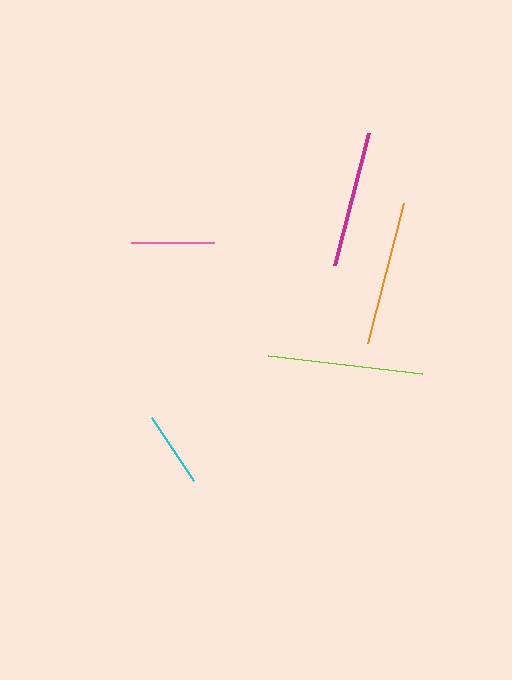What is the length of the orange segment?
The orange segment is approximately 145 pixels long.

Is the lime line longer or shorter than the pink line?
The lime line is longer than the pink line.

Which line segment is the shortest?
The cyan line is the shortest at approximately 76 pixels.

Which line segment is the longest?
The lime line is the longest at approximately 155 pixels.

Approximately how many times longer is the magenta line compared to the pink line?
The magenta line is approximately 1.6 times the length of the pink line.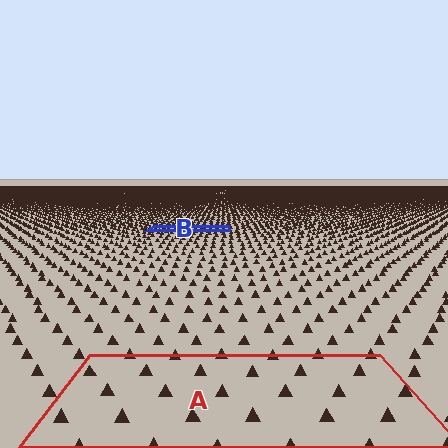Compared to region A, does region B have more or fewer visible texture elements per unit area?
Region B has more texture elements per unit area — they are packed more densely because it is farther away.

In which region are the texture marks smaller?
The texture marks are smaller in region B, because it is farther away.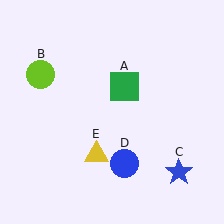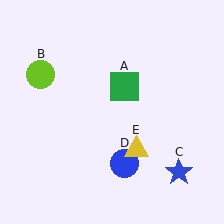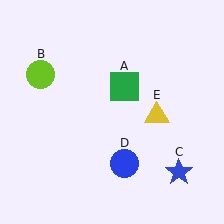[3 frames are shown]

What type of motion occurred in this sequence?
The yellow triangle (object E) rotated counterclockwise around the center of the scene.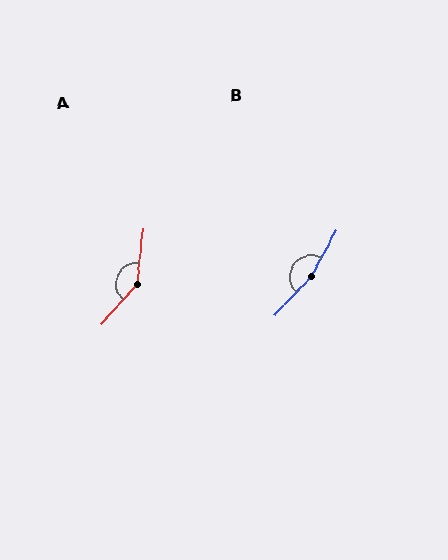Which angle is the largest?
B, at approximately 166 degrees.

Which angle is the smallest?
A, at approximately 145 degrees.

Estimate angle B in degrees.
Approximately 166 degrees.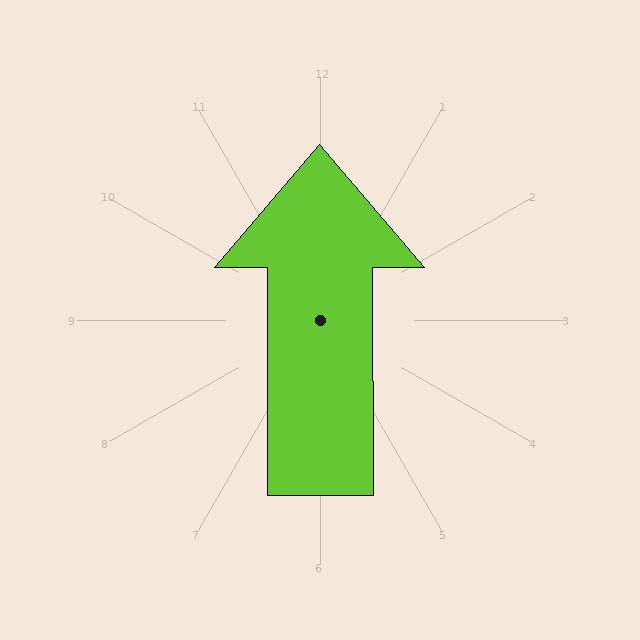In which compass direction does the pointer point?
North.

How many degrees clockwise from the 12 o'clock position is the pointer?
Approximately 360 degrees.